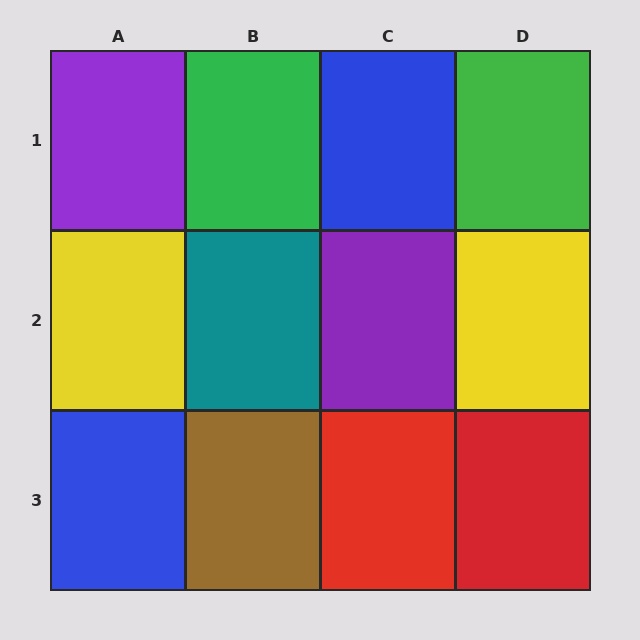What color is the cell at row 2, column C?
Purple.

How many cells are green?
2 cells are green.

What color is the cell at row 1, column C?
Blue.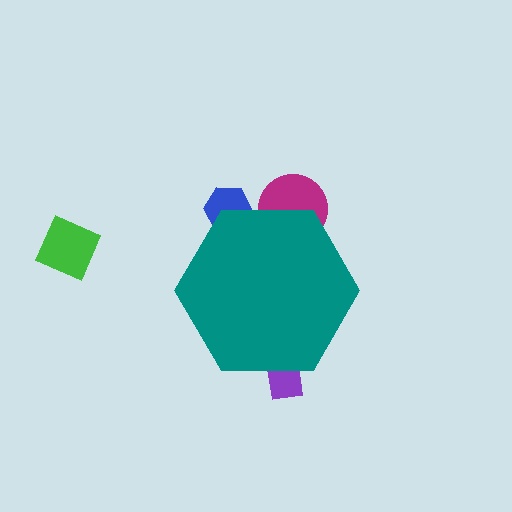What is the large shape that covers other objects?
A teal hexagon.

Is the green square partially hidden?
No, the green square is fully visible.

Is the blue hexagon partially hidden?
Yes, the blue hexagon is partially hidden behind the teal hexagon.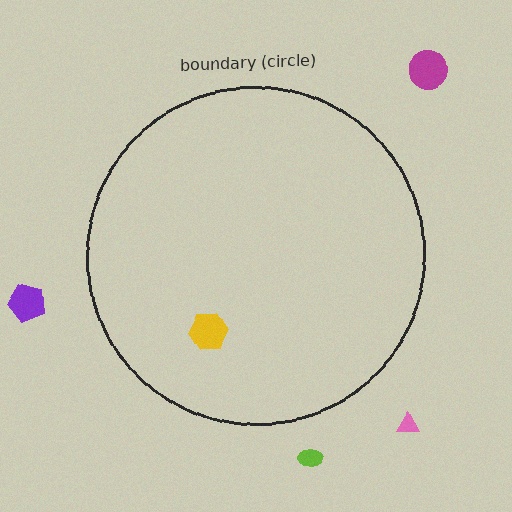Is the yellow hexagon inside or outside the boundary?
Inside.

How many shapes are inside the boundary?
1 inside, 4 outside.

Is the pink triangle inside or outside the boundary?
Outside.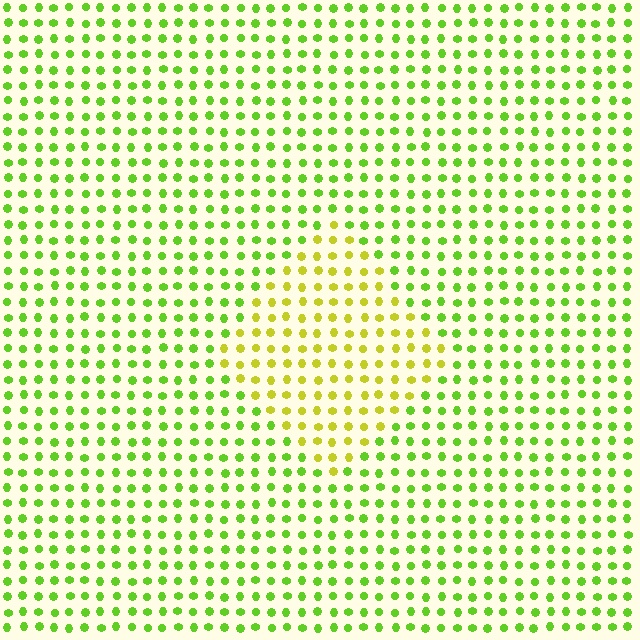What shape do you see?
I see a diamond.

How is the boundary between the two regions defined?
The boundary is defined purely by a slight shift in hue (about 35 degrees). Spacing, size, and orientation are identical on both sides.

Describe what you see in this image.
The image is filled with small lime elements in a uniform arrangement. A diamond-shaped region is visible where the elements are tinted to a slightly different hue, forming a subtle color boundary.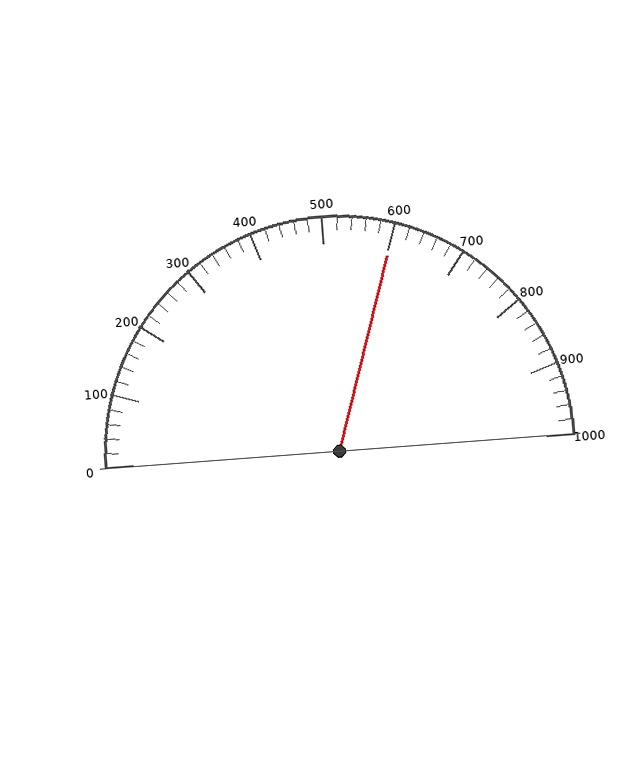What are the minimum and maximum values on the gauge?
The gauge ranges from 0 to 1000.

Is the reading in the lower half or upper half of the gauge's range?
The reading is in the upper half of the range (0 to 1000).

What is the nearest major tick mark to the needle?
The nearest major tick mark is 600.